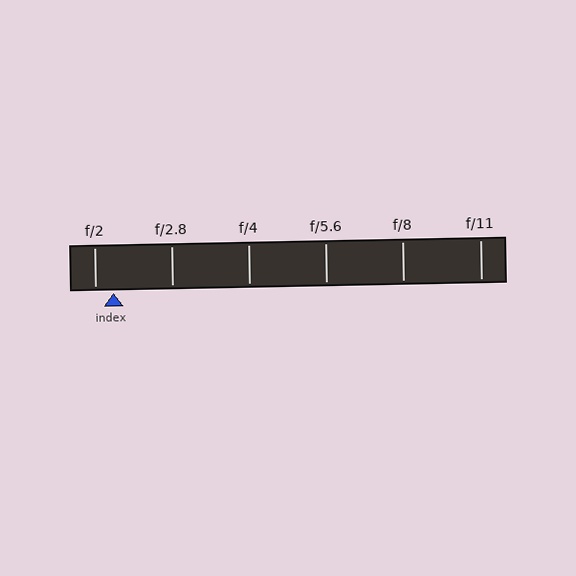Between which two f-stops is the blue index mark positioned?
The index mark is between f/2 and f/2.8.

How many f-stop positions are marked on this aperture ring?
There are 6 f-stop positions marked.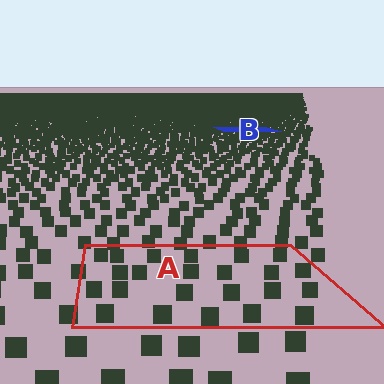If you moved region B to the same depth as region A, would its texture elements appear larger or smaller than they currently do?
They would appear larger. At a closer depth, the same texture elements are projected at a bigger on-screen size.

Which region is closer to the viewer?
Region A is closer. The texture elements there are larger and more spread out.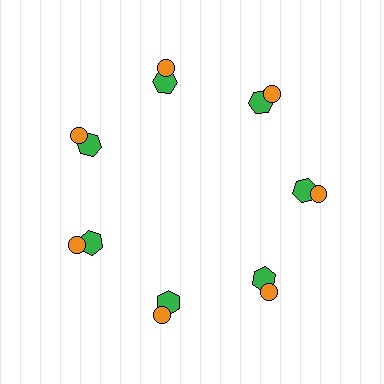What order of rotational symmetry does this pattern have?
This pattern has 7-fold rotational symmetry.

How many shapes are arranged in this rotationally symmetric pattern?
There are 14 shapes, arranged in 7 groups of 2.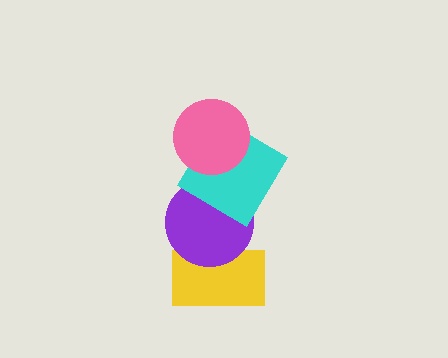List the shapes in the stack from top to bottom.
From top to bottom: the pink circle, the cyan diamond, the purple circle, the yellow rectangle.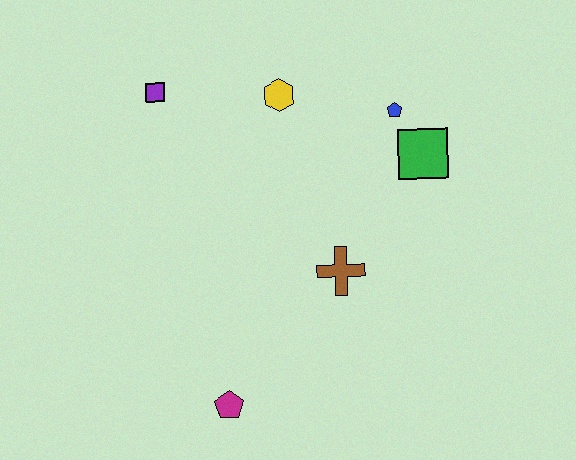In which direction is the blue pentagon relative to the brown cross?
The blue pentagon is above the brown cross.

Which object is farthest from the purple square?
The magenta pentagon is farthest from the purple square.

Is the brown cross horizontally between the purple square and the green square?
Yes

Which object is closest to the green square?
The blue pentagon is closest to the green square.